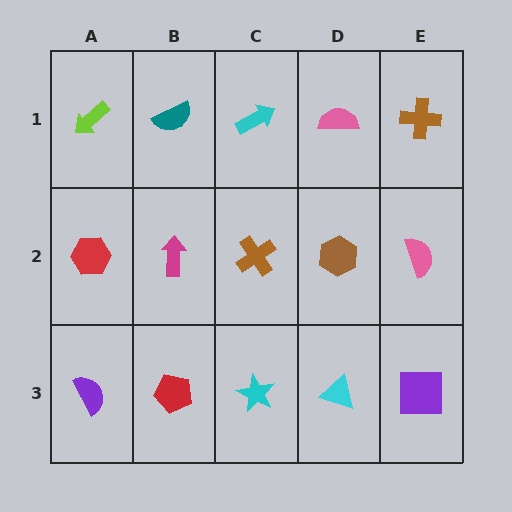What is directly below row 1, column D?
A brown hexagon.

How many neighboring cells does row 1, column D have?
3.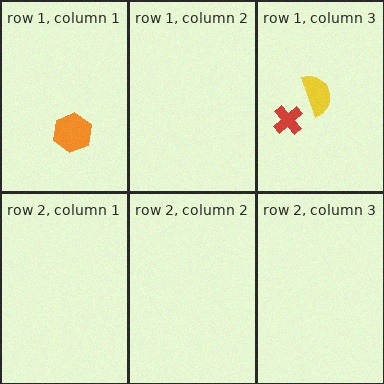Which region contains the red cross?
The row 1, column 3 region.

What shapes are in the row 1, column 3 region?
The red cross, the yellow semicircle.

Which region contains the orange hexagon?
The row 1, column 1 region.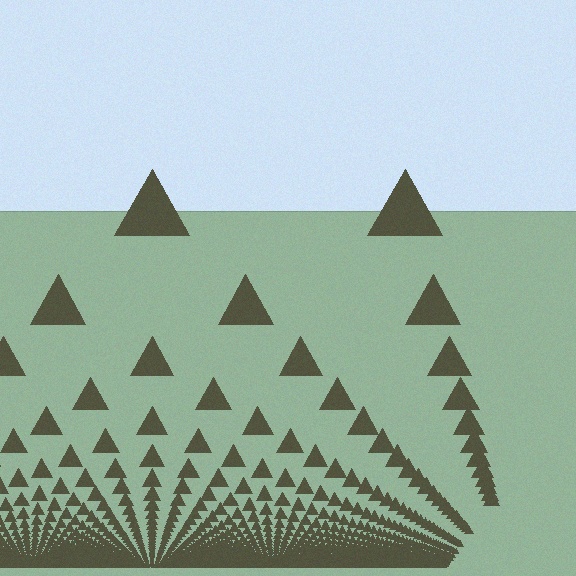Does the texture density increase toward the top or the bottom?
Density increases toward the bottom.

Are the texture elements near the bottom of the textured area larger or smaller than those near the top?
Smaller. The gradient is inverted — elements near the bottom are smaller and denser.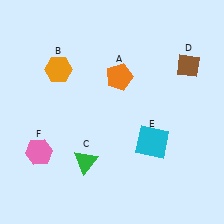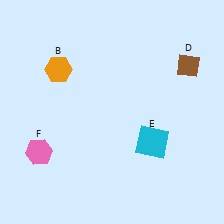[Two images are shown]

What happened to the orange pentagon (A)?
The orange pentagon (A) was removed in Image 2. It was in the top-right area of Image 1.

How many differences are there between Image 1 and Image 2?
There are 2 differences between the two images.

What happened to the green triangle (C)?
The green triangle (C) was removed in Image 2. It was in the bottom-left area of Image 1.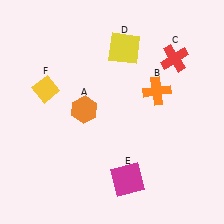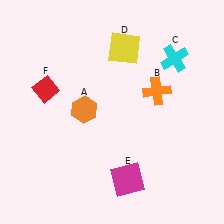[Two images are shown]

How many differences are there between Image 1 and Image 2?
There are 2 differences between the two images.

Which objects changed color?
C changed from red to cyan. F changed from yellow to red.